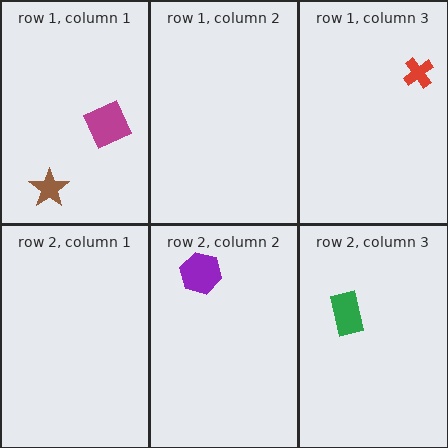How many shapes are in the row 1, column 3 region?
1.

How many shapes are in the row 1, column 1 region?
2.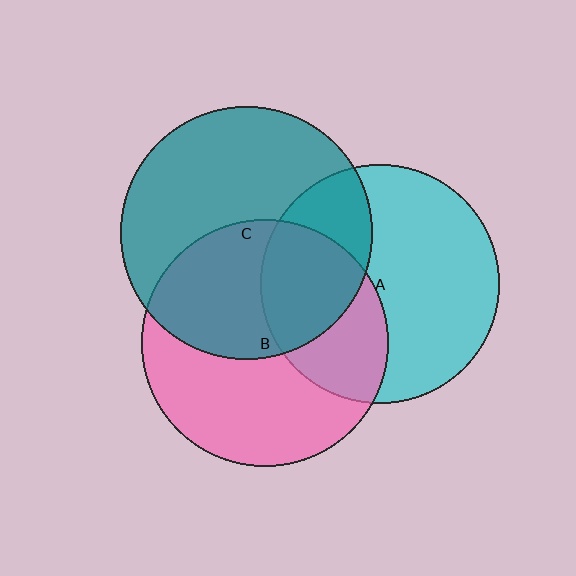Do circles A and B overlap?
Yes.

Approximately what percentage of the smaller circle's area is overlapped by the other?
Approximately 35%.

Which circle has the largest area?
Circle C (teal).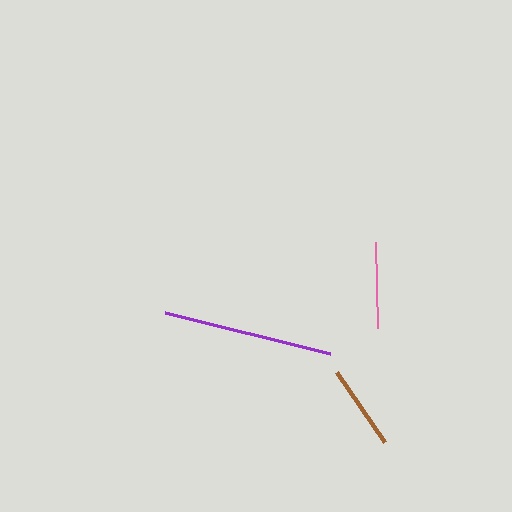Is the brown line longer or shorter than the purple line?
The purple line is longer than the brown line.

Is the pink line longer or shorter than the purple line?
The purple line is longer than the pink line.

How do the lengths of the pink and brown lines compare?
The pink and brown lines are approximately the same length.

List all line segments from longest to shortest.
From longest to shortest: purple, pink, brown.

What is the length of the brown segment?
The brown segment is approximately 85 pixels long.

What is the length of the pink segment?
The pink segment is approximately 86 pixels long.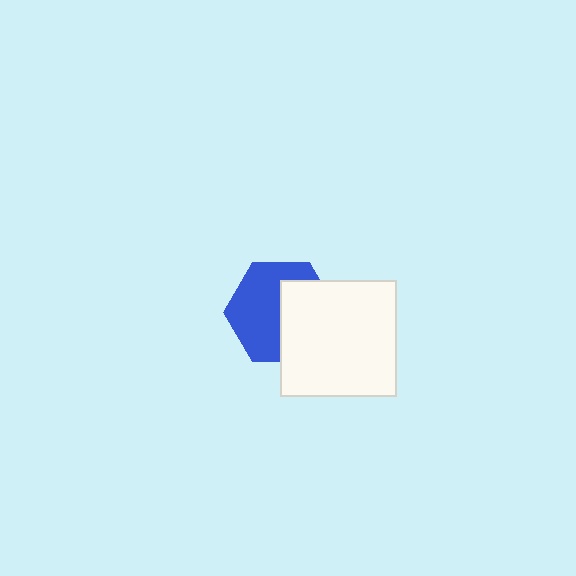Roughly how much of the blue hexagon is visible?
About half of it is visible (roughly 56%).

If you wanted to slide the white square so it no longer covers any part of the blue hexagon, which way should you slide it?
Slide it right — that is the most direct way to separate the two shapes.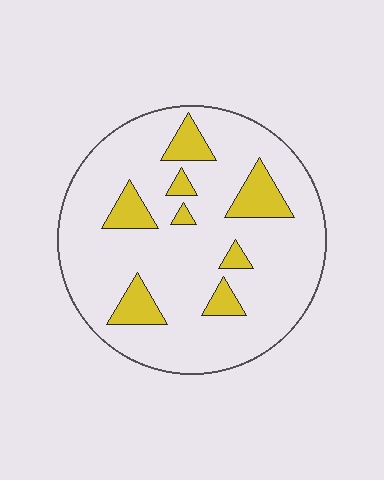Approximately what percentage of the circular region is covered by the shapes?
Approximately 15%.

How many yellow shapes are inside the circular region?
8.